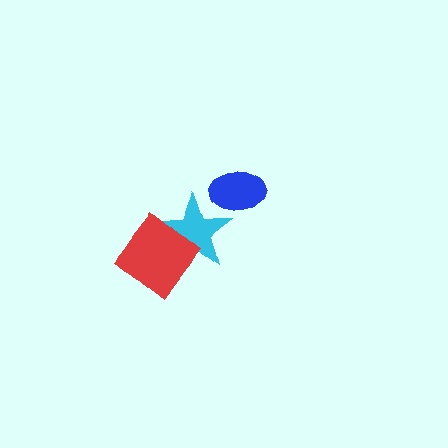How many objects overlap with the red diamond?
1 object overlaps with the red diamond.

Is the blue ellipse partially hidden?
Yes, it is partially covered by another shape.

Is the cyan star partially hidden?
Yes, it is partially covered by another shape.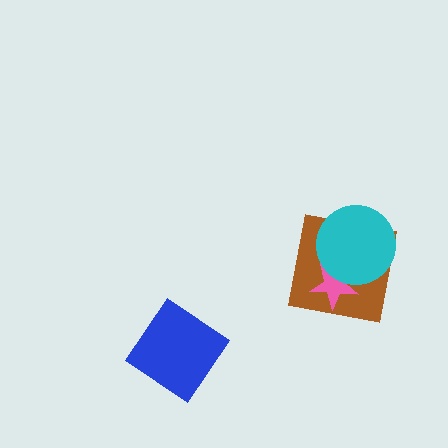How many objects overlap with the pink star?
2 objects overlap with the pink star.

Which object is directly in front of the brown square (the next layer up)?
The pink star is directly in front of the brown square.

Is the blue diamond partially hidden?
No, no other shape covers it.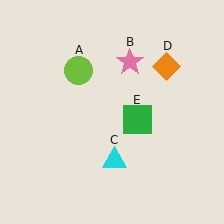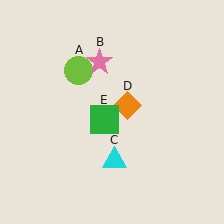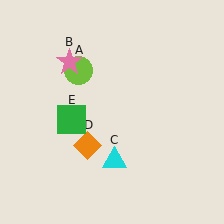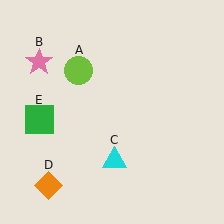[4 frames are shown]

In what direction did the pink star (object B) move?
The pink star (object B) moved left.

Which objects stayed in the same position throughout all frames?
Lime circle (object A) and cyan triangle (object C) remained stationary.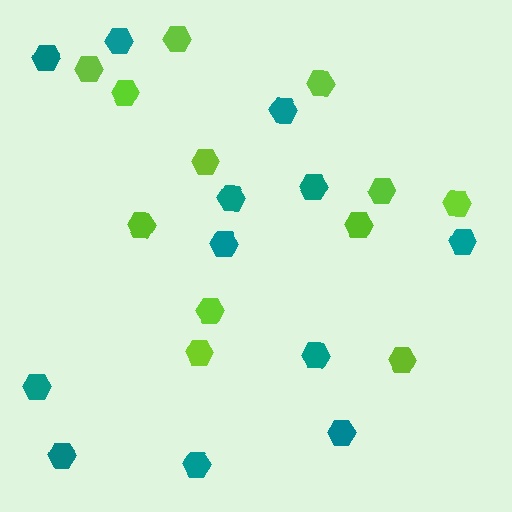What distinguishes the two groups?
There are 2 groups: one group of teal hexagons (12) and one group of lime hexagons (12).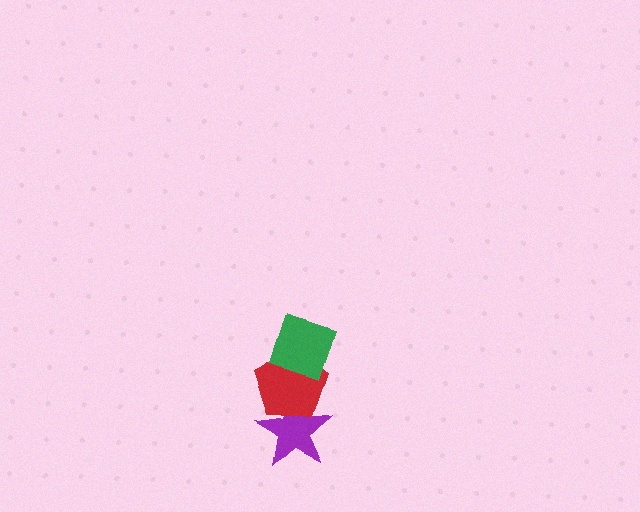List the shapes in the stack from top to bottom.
From top to bottom: the green diamond, the red pentagon, the purple star.